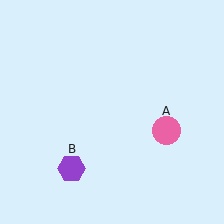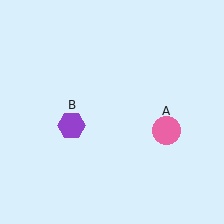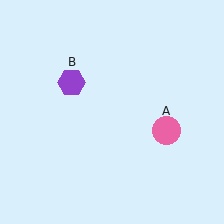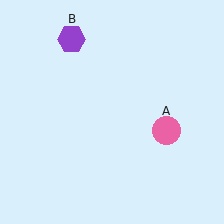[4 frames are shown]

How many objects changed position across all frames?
1 object changed position: purple hexagon (object B).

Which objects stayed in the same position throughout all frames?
Pink circle (object A) remained stationary.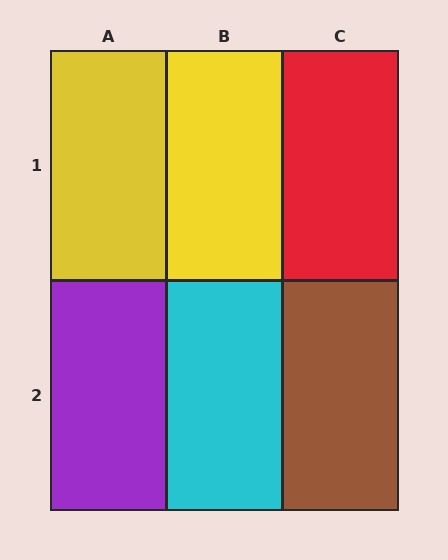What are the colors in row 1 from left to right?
Yellow, yellow, red.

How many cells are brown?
1 cell is brown.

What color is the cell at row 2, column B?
Cyan.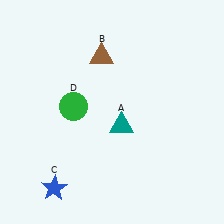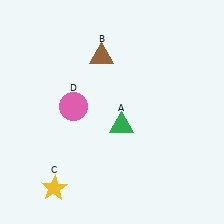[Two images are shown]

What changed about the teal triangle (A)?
In Image 1, A is teal. In Image 2, it changed to green.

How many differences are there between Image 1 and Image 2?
There are 3 differences between the two images.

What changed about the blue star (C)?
In Image 1, C is blue. In Image 2, it changed to yellow.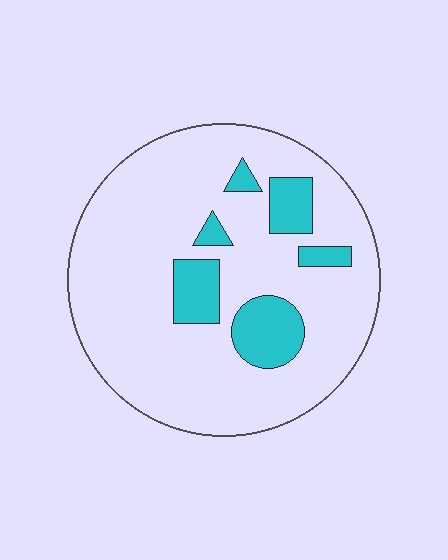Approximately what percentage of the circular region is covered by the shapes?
Approximately 15%.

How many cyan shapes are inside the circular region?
6.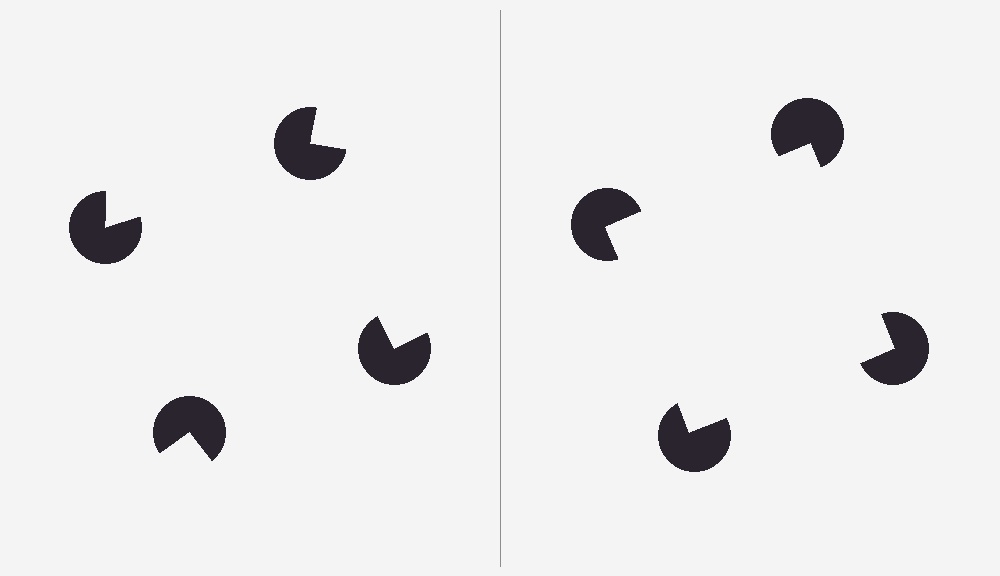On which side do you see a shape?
An illusory square appears on the right side. On the left side the wedge cuts are rotated, so no coherent shape forms.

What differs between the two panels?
The pac-man discs are positioned identically on both sides; only the wedge orientations differ. On the right they align to a square; on the left they are misaligned.